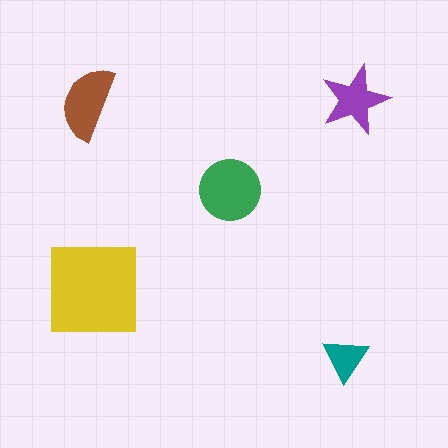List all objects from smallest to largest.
The teal triangle, the purple star, the brown semicircle, the green circle, the yellow square.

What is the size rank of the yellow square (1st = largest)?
1st.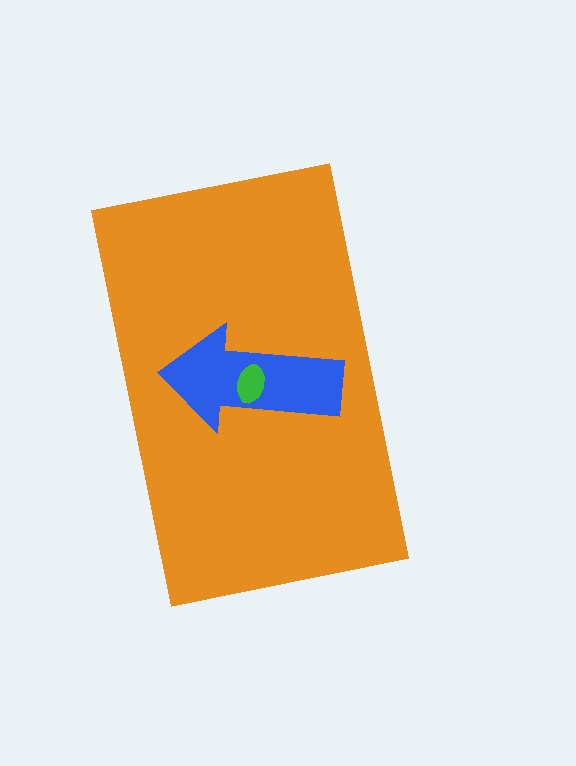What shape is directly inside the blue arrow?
The green ellipse.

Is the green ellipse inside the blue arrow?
Yes.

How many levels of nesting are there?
3.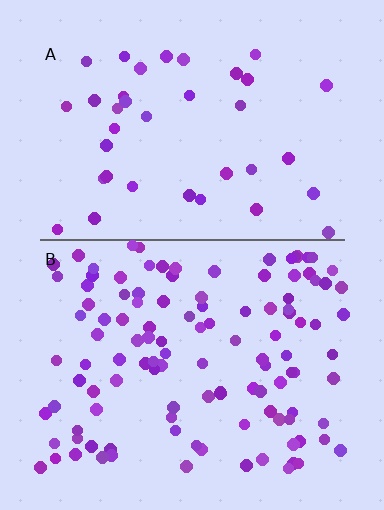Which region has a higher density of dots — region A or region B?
B (the bottom).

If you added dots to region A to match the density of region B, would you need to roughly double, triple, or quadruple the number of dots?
Approximately triple.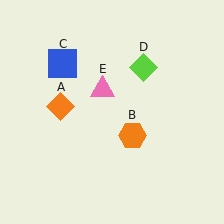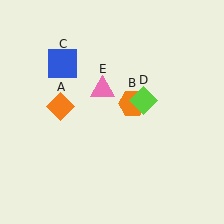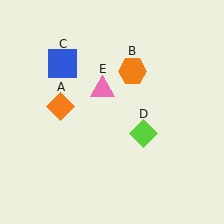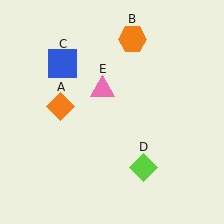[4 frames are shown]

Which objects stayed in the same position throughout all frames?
Orange diamond (object A) and blue square (object C) and pink triangle (object E) remained stationary.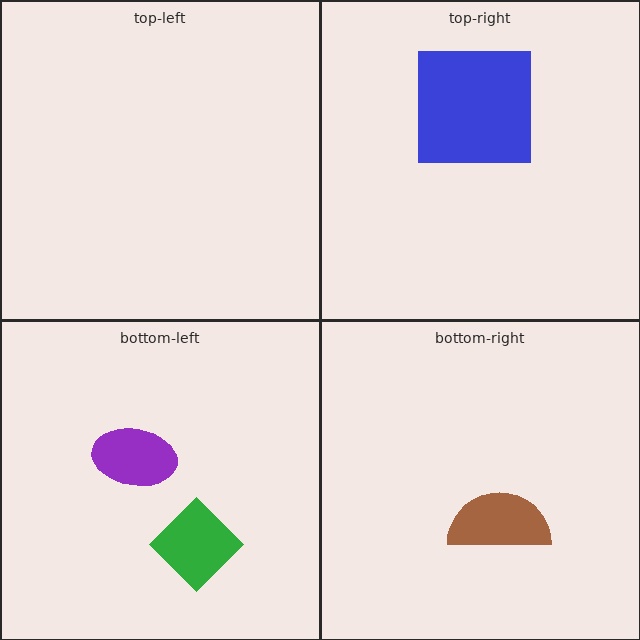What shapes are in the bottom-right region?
The brown semicircle.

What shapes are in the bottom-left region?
The purple ellipse, the green diamond.